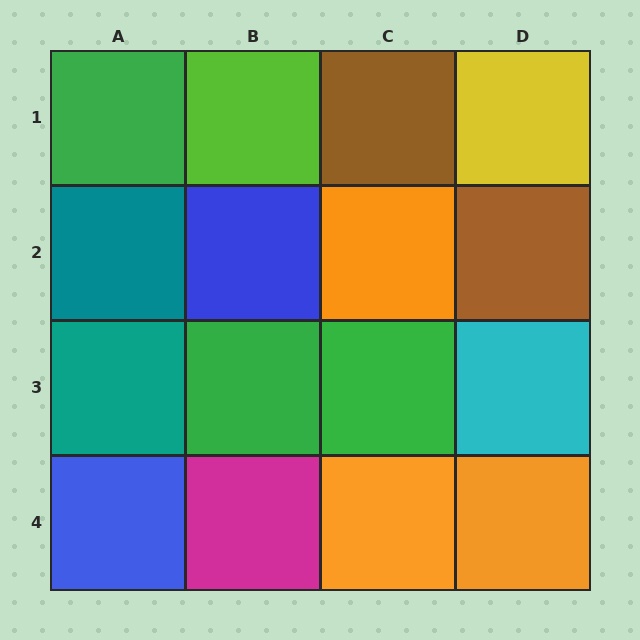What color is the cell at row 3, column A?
Teal.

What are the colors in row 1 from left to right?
Green, lime, brown, yellow.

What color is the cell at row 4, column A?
Blue.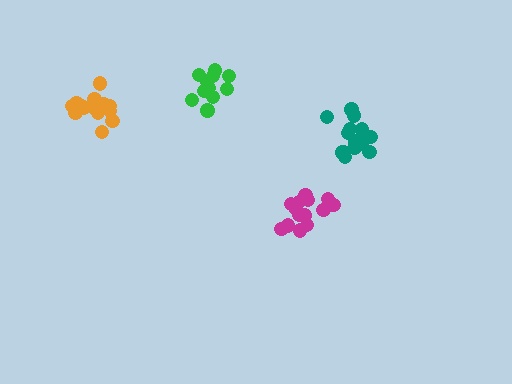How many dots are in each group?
Group 1: 11 dots, Group 2: 14 dots, Group 3: 16 dots, Group 4: 16 dots (57 total).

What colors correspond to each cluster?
The clusters are colored: green, magenta, teal, orange.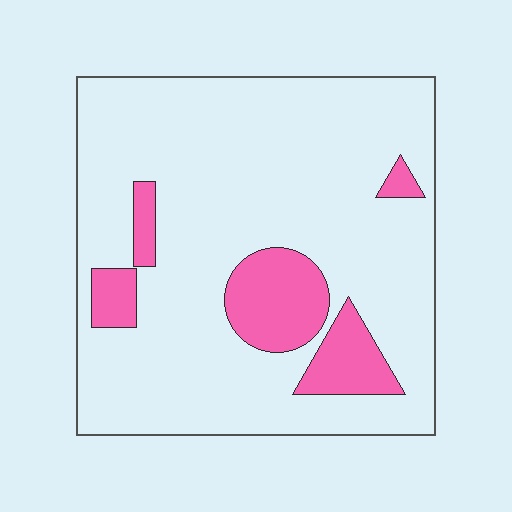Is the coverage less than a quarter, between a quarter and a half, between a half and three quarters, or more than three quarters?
Less than a quarter.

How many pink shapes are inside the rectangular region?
5.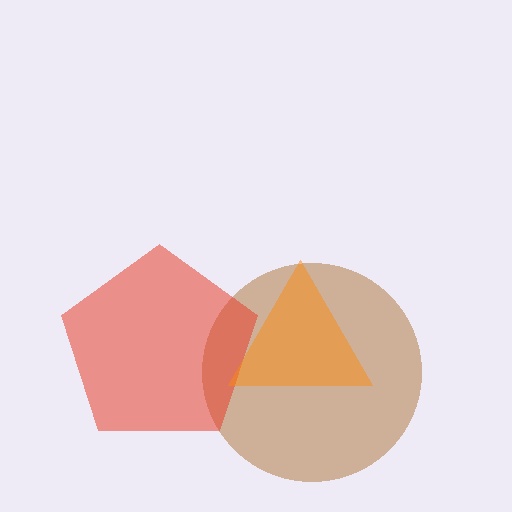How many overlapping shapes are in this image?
There are 3 overlapping shapes in the image.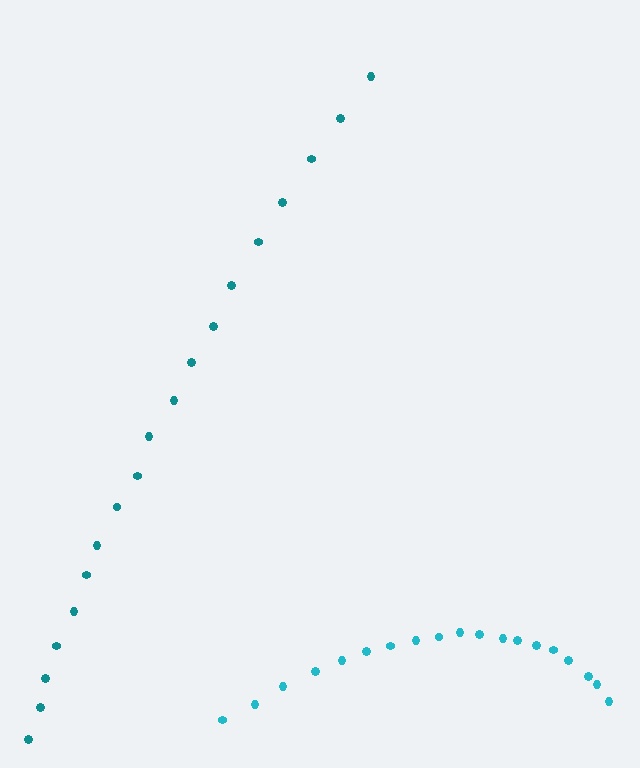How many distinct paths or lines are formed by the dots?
There are 2 distinct paths.